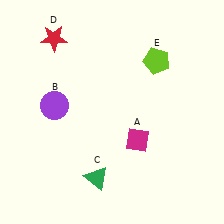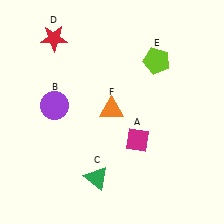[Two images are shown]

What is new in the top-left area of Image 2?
An orange triangle (F) was added in the top-left area of Image 2.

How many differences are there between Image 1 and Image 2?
There is 1 difference between the two images.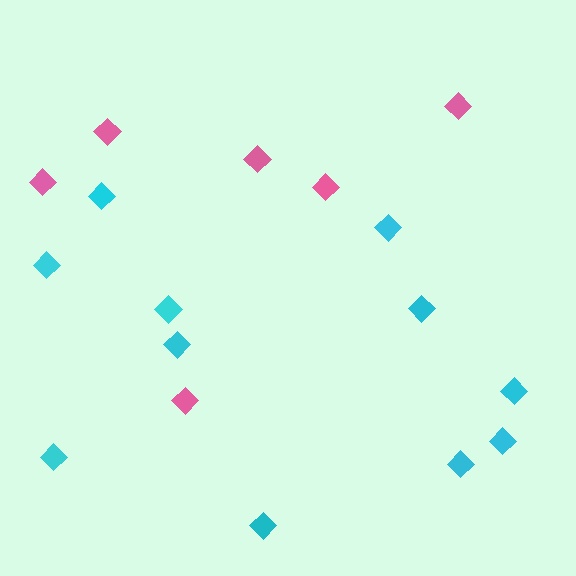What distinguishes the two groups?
There are 2 groups: one group of cyan diamonds (11) and one group of pink diamonds (6).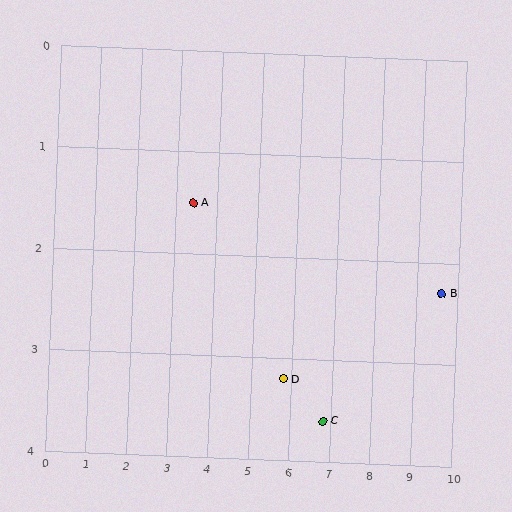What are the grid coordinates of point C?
Point C is at approximately (6.8, 3.6).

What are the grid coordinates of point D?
Point D is at approximately (5.8, 3.2).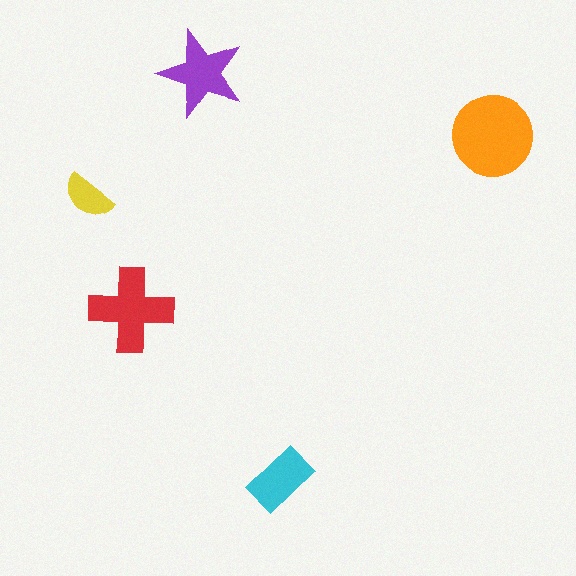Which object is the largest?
The orange circle.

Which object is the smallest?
The yellow semicircle.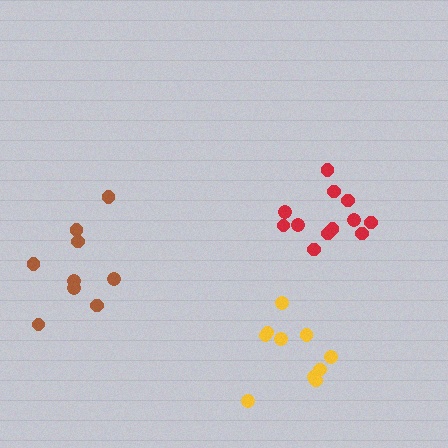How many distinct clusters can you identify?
There are 3 distinct clusters.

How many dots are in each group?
Group 1: 12 dots, Group 2: 10 dots, Group 3: 9 dots (31 total).